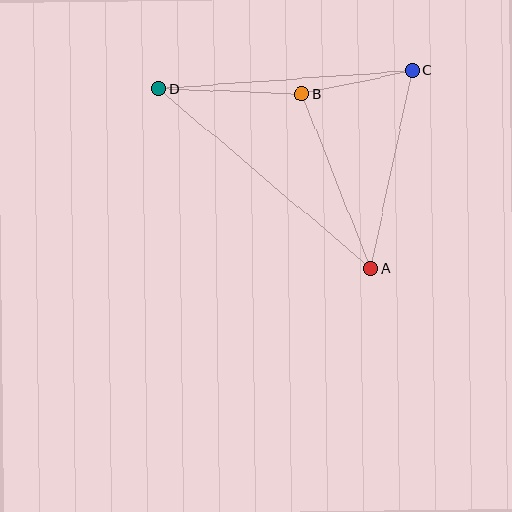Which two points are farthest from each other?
Points A and D are farthest from each other.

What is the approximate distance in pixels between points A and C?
The distance between A and C is approximately 202 pixels.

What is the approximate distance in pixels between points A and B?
The distance between A and B is approximately 187 pixels.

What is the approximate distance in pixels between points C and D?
The distance between C and D is approximately 254 pixels.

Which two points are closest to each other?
Points B and C are closest to each other.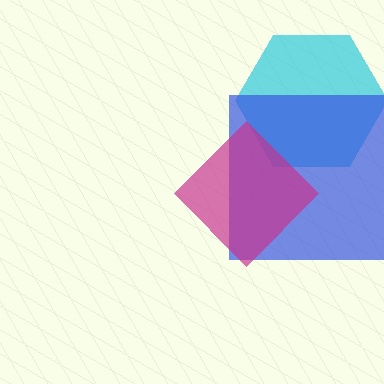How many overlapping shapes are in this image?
There are 3 overlapping shapes in the image.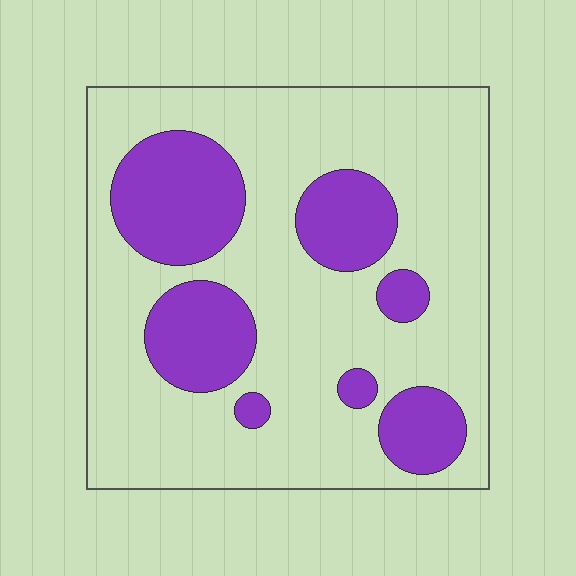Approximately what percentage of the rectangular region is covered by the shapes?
Approximately 25%.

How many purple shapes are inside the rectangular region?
7.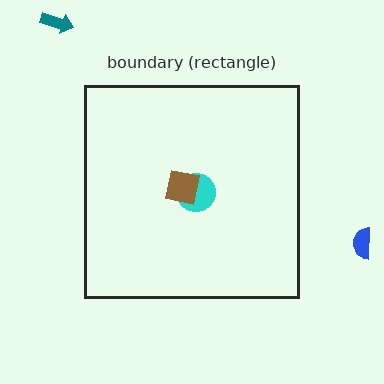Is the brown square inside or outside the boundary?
Inside.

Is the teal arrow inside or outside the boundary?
Outside.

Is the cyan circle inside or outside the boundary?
Inside.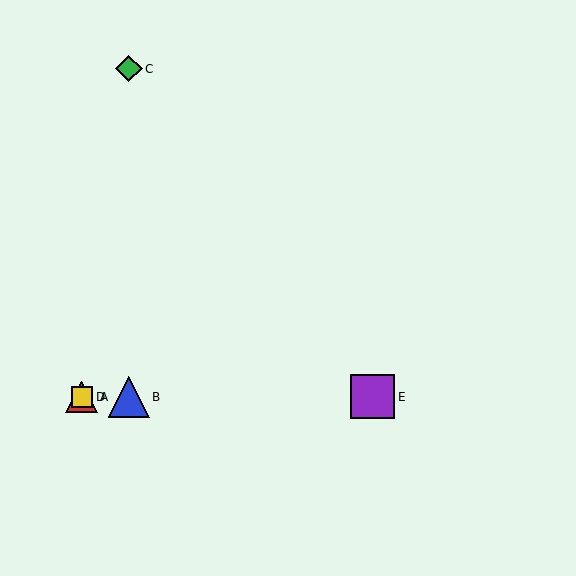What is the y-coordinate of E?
Object E is at y≈397.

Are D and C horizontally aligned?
No, D is at y≈397 and C is at y≈69.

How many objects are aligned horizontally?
4 objects (A, B, D, E) are aligned horizontally.